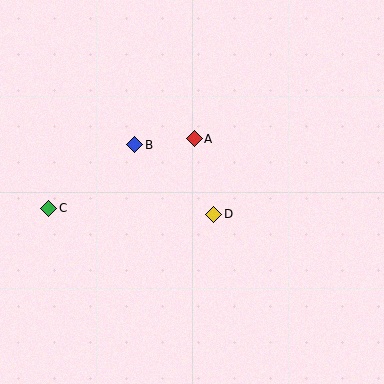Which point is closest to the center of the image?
Point D at (214, 214) is closest to the center.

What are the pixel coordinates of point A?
Point A is at (194, 139).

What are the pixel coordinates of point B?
Point B is at (135, 145).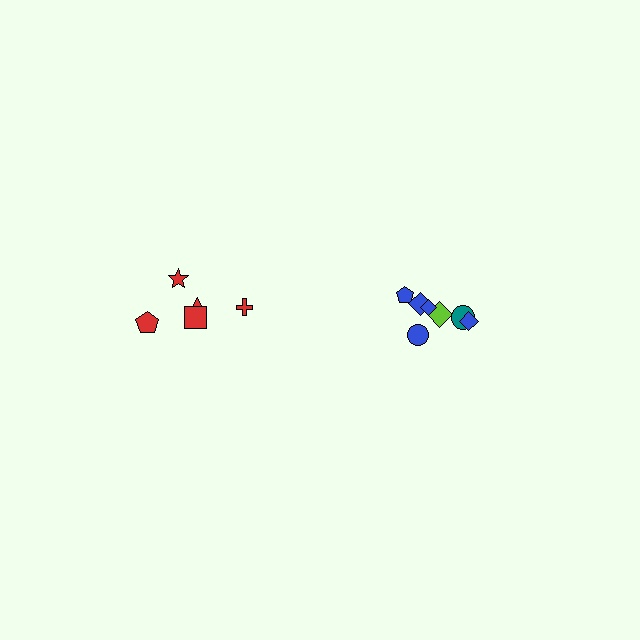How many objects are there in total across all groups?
There are 12 objects.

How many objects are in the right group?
There are 7 objects.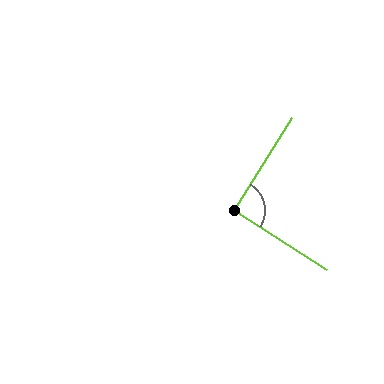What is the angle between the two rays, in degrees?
Approximately 91 degrees.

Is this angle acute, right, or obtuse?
It is approximately a right angle.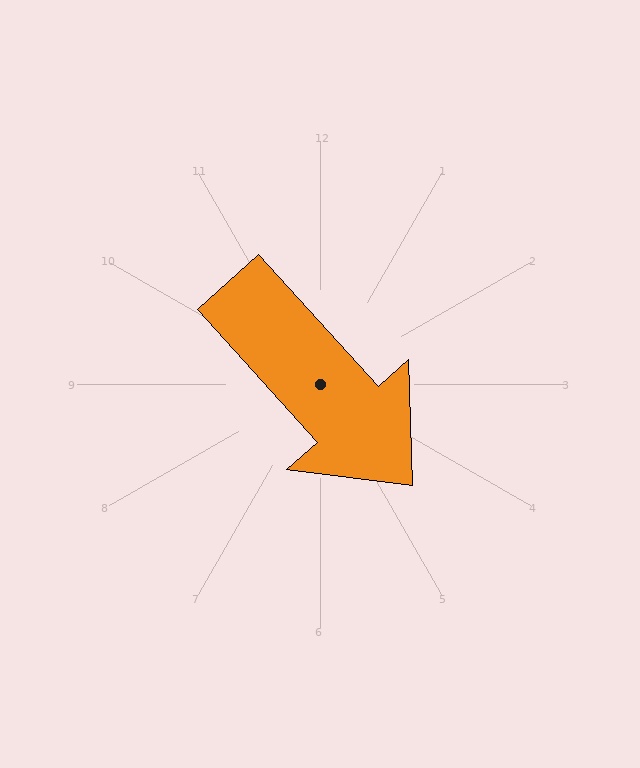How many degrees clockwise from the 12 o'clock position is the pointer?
Approximately 138 degrees.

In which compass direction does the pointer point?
Southeast.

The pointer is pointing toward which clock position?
Roughly 5 o'clock.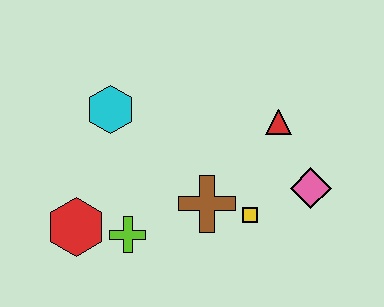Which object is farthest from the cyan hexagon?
The pink diamond is farthest from the cyan hexagon.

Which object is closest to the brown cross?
The yellow square is closest to the brown cross.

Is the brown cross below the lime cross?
No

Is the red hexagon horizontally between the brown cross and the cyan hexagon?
No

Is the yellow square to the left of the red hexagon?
No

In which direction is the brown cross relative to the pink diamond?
The brown cross is to the left of the pink diamond.